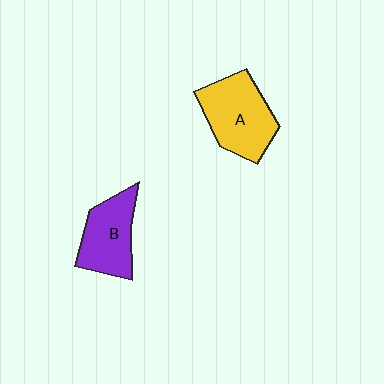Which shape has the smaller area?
Shape B (purple).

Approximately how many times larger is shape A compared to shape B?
Approximately 1.2 times.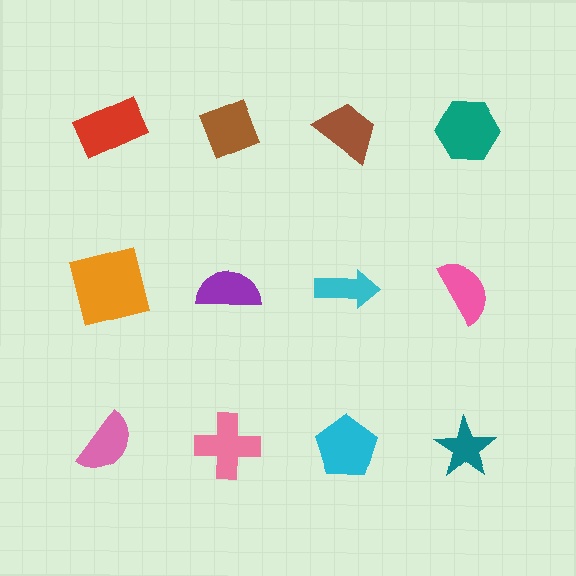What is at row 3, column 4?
A teal star.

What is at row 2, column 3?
A cyan arrow.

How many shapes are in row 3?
4 shapes.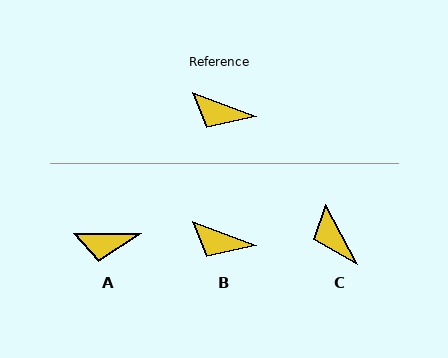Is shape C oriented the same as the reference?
No, it is off by about 41 degrees.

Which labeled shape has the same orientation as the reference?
B.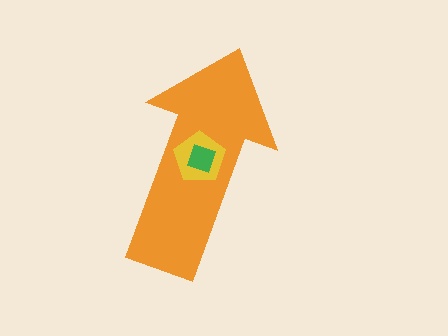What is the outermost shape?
The orange arrow.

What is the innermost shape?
The green diamond.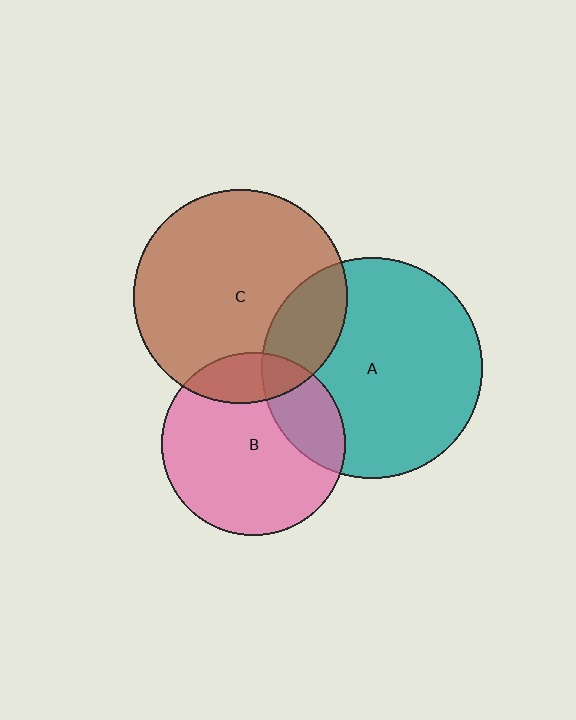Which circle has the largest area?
Circle A (teal).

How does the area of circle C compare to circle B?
Approximately 1.4 times.